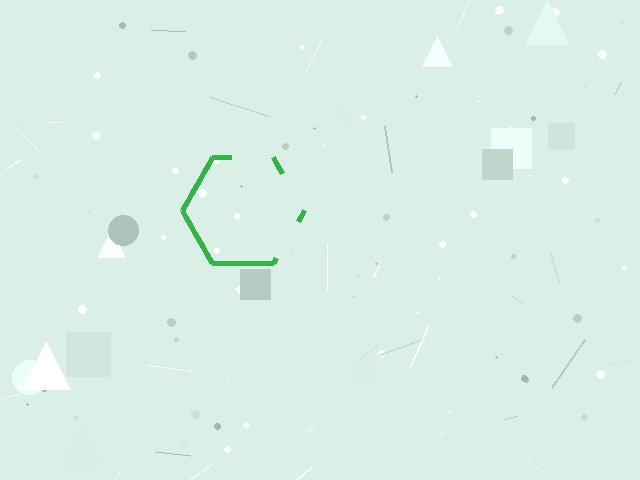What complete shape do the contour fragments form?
The contour fragments form a hexagon.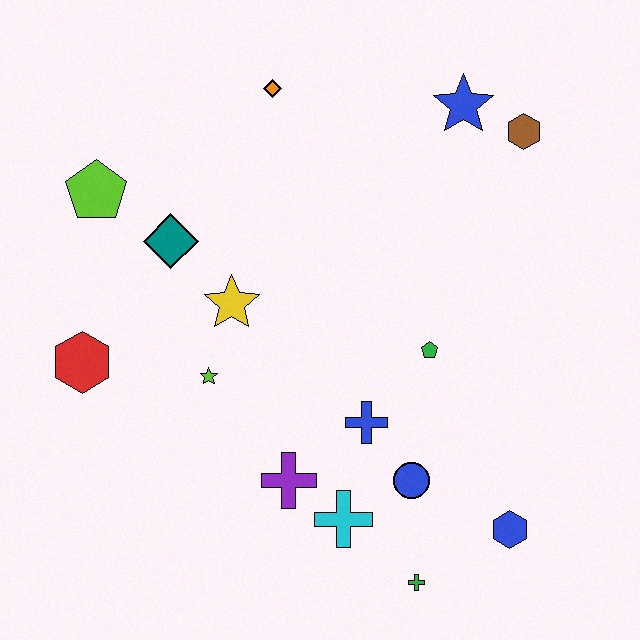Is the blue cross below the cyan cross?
No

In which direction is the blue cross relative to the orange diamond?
The blue cross is below the orange diamond.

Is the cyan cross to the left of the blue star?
Yes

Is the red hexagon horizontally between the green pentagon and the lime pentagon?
No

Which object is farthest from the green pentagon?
The lime pentagon is farthest from the green pentagon.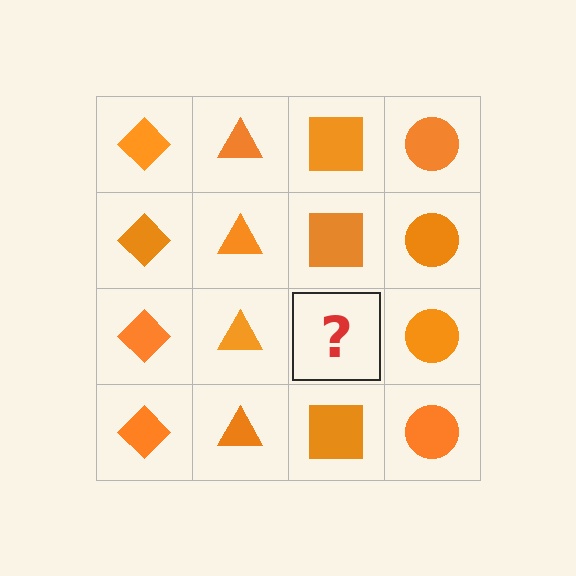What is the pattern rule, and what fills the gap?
The rule is that each column has a consistent shape. The gap should be filled with an orange square.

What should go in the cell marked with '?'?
The missing cell should contain an orange square.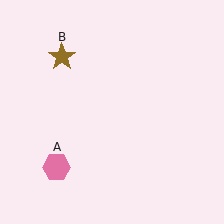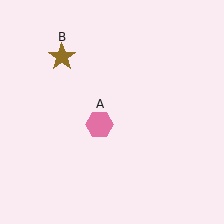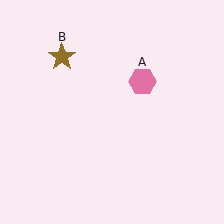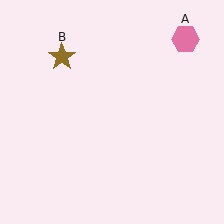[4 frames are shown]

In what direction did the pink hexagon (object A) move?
The pink hexagon (object A) moved up and to the right.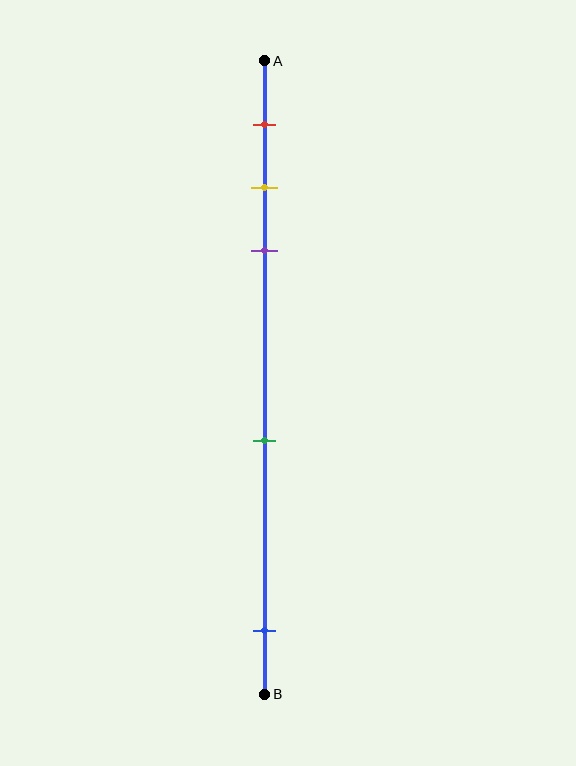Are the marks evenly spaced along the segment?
No, the marks are not evenly spaced.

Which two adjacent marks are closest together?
The yellow and purple marks are the closest adjacent pair.